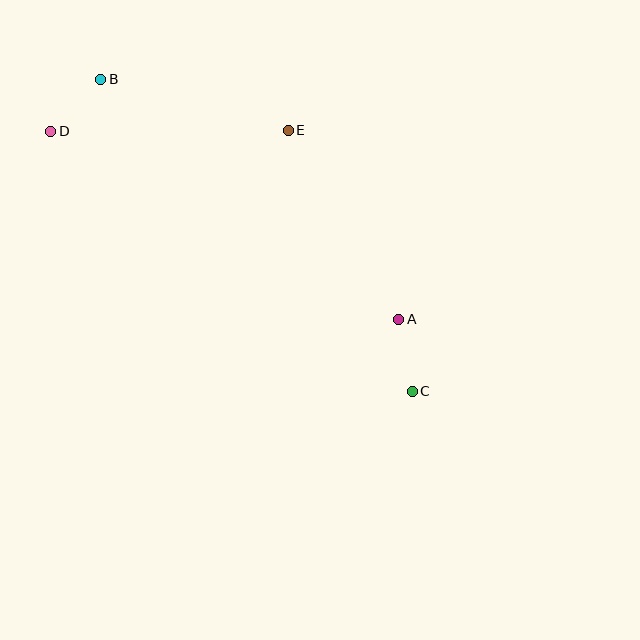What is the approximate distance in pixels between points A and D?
The distance between A and D is approximately 396 pixels.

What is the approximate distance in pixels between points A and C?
The distance between A and C is approximately 74 pixels.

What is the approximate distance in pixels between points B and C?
The distance between B and C is approximately 441 pixels.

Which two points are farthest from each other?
Points C and D are farthest from each other.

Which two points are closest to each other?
Points B and D are closest to each other.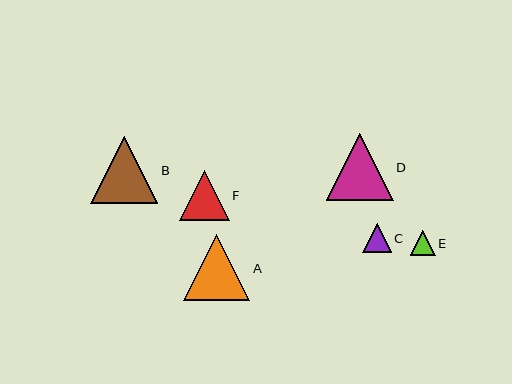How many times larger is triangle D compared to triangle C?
Triangle D is approximately 2.3 times the size of triangle C.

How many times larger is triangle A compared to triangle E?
Triangle A is approximately 2.7 times the size of triangle E.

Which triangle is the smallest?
Triangle E is the smallest with a size of approximately 25 pixels.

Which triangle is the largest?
Triangle B is the largest with a size of approximately 67 pixels.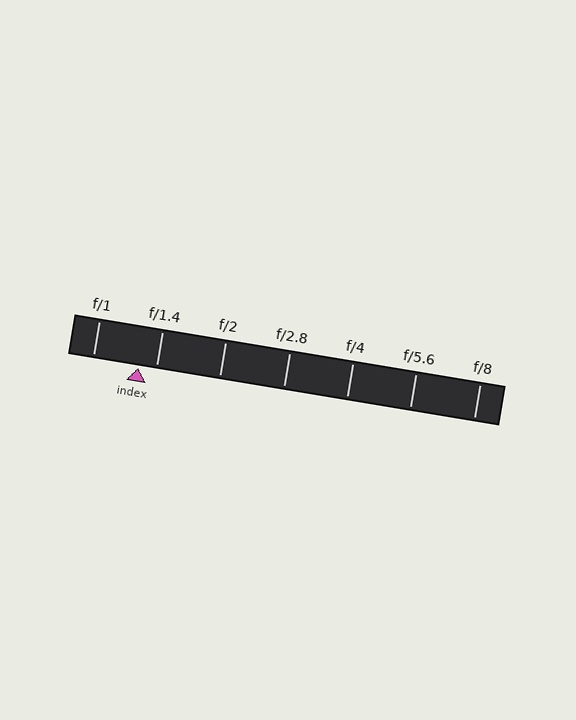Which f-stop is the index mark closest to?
The index mark is closest to f/1.4.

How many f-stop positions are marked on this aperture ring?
There are 7 f-stop positions marked.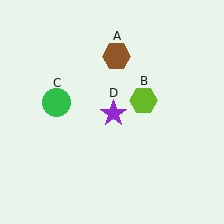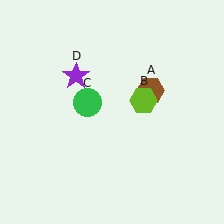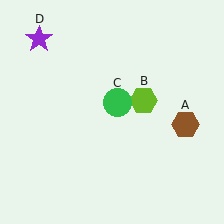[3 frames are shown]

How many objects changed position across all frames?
3 objects changed position: brown hexagon (object A), green circle (object C), purple star (object D).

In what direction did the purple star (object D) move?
The purple star (object D) moved up and to the left.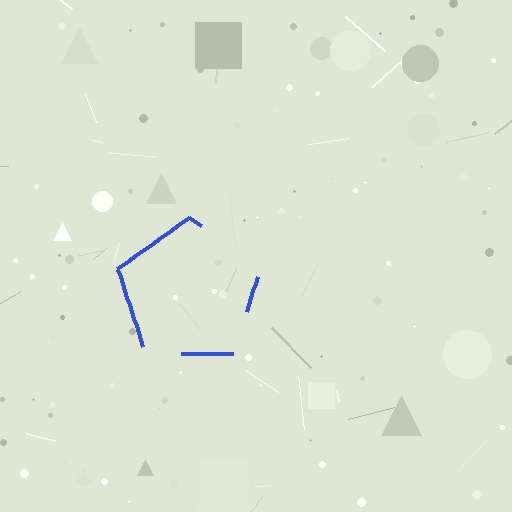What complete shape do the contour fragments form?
The contour fragments form a pentagon.